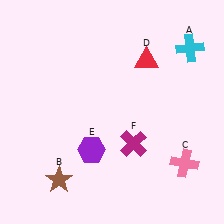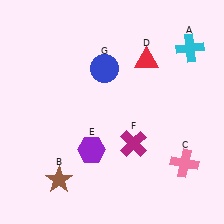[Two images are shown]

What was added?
A blue circle (G) was added in Image 2.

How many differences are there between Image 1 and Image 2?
There is 1 difference between the two images.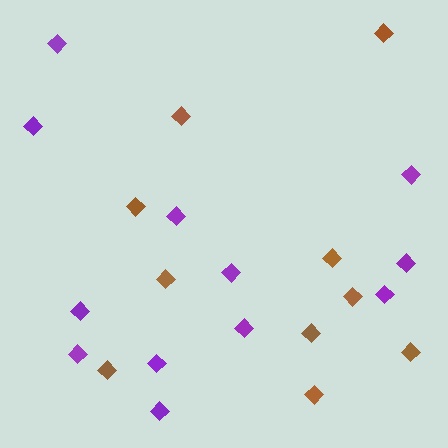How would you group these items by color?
There are 2 groups: one group of brown diamonds (10) and one group of purple diamonds (12).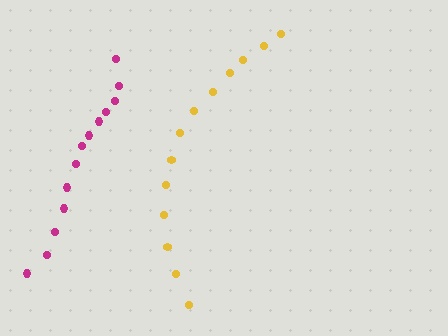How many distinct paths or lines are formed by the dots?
There are 2 distinct paths.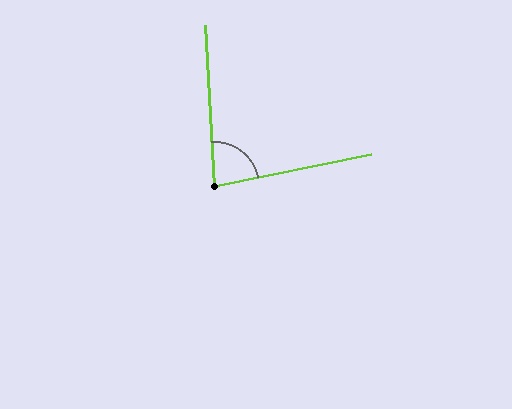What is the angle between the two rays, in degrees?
Approximately 81 degrees.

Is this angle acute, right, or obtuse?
It is acute.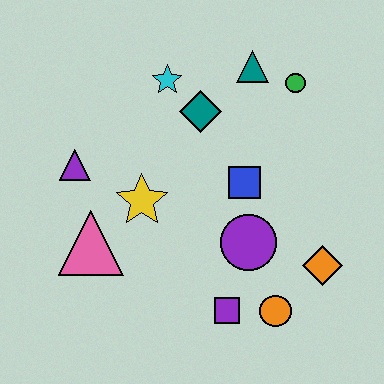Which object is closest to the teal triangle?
The green circle is closest to the teal triangle.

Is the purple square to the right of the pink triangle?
Yes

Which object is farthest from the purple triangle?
The orange diamond is farthest from the purple triangle.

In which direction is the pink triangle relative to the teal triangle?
The pink triangle is below the teal triangle.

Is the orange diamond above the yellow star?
No